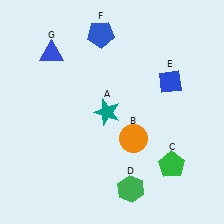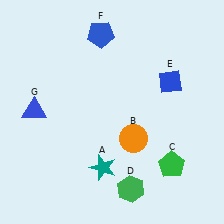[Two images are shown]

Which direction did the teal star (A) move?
The teal star (A) moved down.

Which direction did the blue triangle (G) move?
The blue triangle (G) moved down.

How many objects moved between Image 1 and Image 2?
2 objects moved between the two images.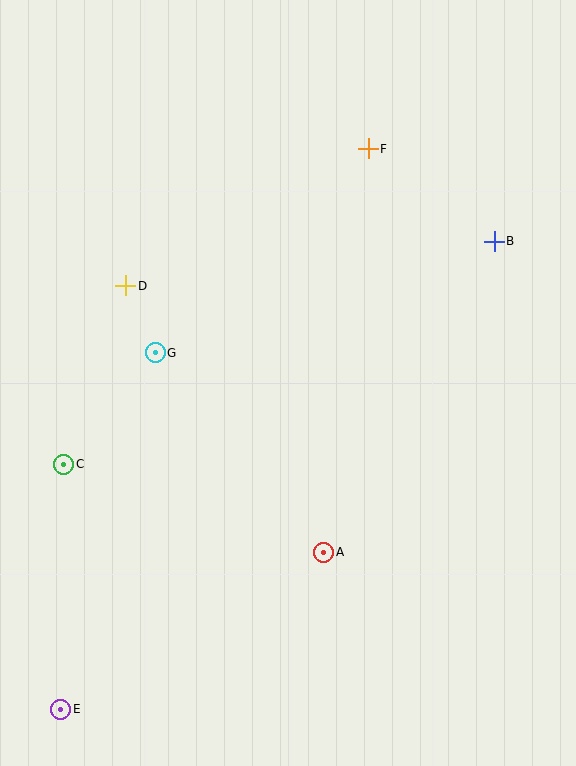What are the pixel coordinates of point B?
Point B is at (494, 241).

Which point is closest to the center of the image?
Point G at (155, 353) is closest to the center.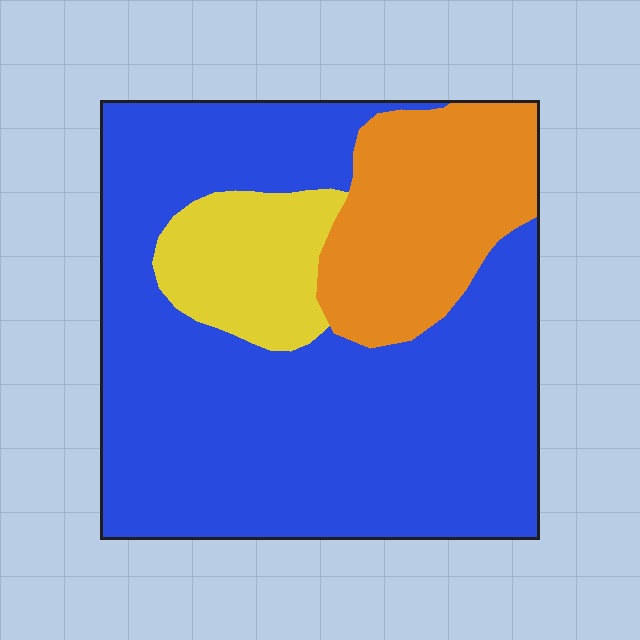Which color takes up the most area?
Blue, at roughly 70%.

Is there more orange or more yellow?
Orange.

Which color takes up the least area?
Yellow, at roughly 10%.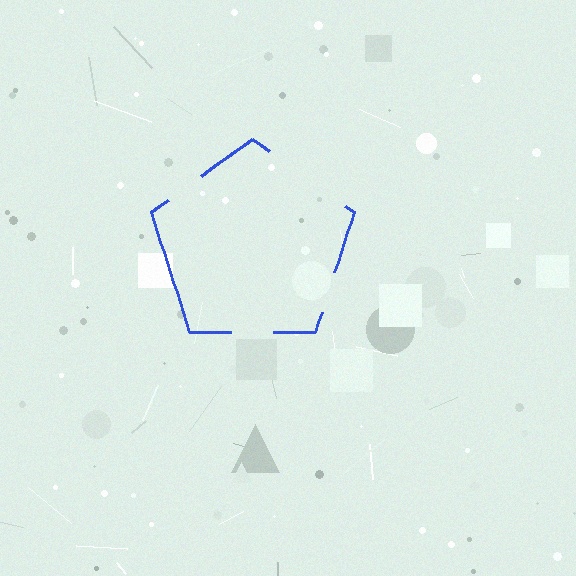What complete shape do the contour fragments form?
The contour fragments form a pentagon.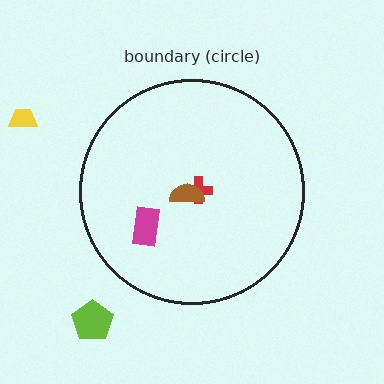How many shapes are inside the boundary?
3 inside, 2 outside.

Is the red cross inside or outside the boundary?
Inside.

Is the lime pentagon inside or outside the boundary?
Outside.